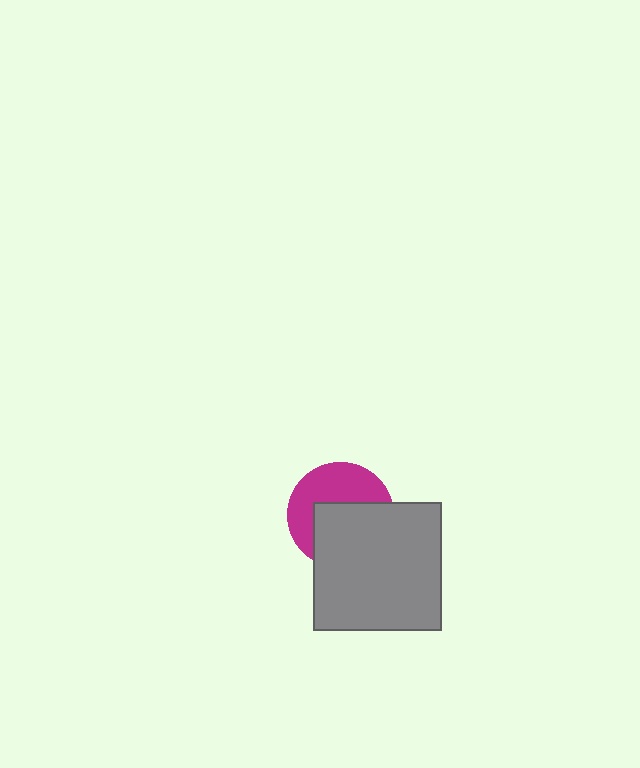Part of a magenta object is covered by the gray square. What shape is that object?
It is a circle.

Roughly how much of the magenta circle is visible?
About half of it is visible (roughly 48%).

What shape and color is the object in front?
The object in front is a gray square.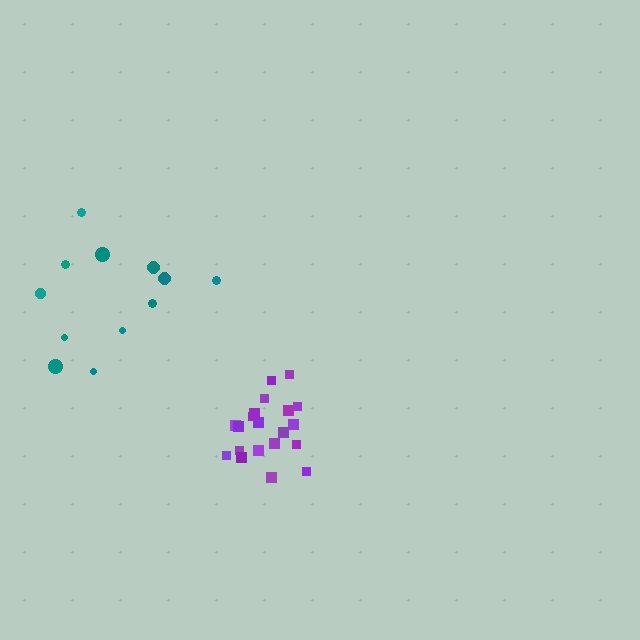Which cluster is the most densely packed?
Purple.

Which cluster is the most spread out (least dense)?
Teal.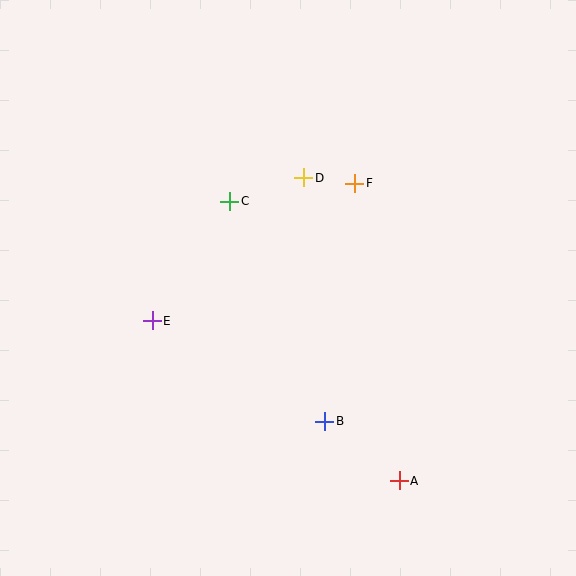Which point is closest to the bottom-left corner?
Point E is closest to the bottom-left corner.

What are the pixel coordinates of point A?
Point A is at (399, 481).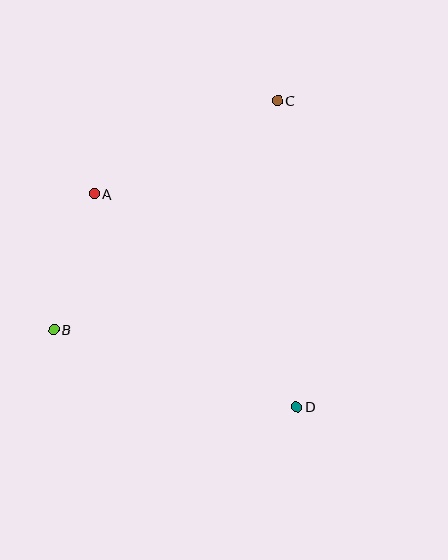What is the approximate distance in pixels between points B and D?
The distance between B and D is approximately 255 pixels.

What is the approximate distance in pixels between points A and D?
The distance between A and D is approximately 294 pixels.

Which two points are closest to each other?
Points A and B are closest to each other.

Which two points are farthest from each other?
Points B and C are farthest from each other.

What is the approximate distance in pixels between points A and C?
The distance between A and C is approximately 206 pixels.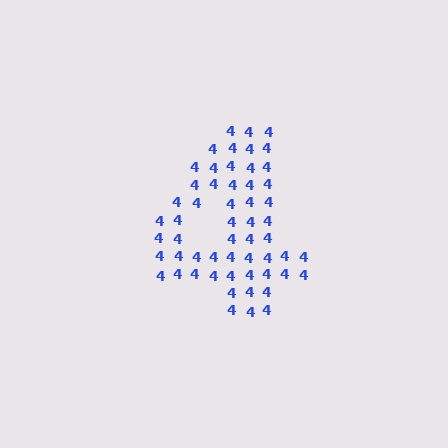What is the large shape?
The large shape is the digit 4.